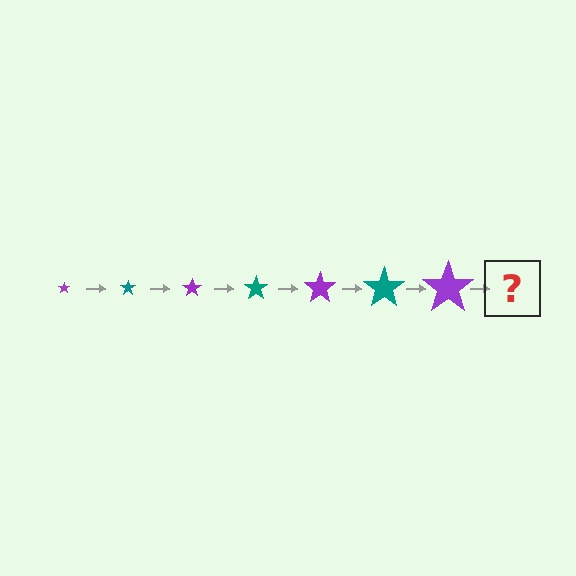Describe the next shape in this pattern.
It should be a teal star, larger than the previous one.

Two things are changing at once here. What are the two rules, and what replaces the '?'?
The two rules are that the star grows larger each step and the color cycles through purple and teal. The '?' should be a teal star, larger than the previous one.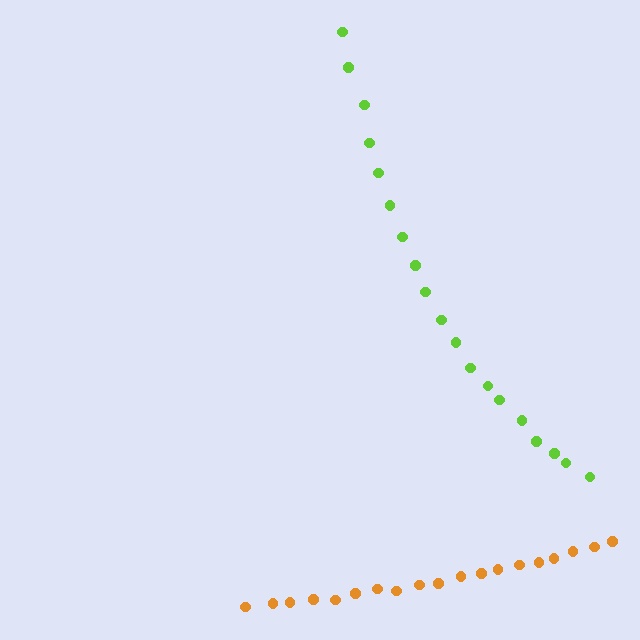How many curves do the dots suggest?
There are 2 distinct paths.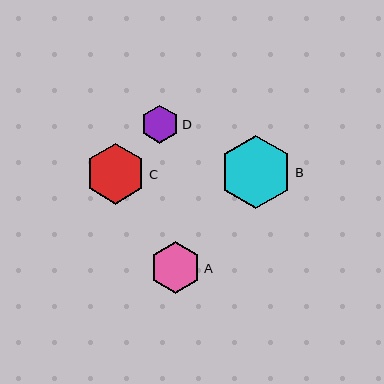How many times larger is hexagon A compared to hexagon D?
Hexagon A is approximately 1.4 times the size of hexagon D.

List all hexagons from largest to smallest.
From largest to smallest: B, C, A, D.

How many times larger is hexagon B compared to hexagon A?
Hexagon B is approximately 1.4 times the size of hexagon A.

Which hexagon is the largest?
Hexagon B is the largest with a size of approximately 73 pixels.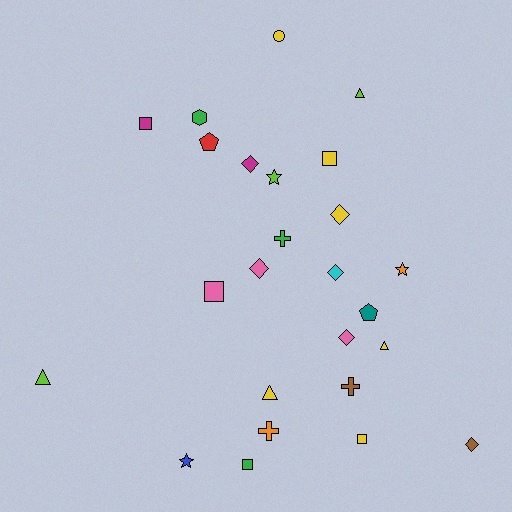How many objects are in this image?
There are 25 objects.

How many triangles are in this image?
There are 4 triangles.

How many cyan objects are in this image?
There is 1 cyan object.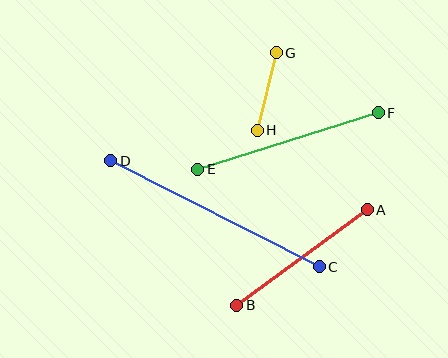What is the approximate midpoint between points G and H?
The midpoint is at approximately (267, 91) pixels.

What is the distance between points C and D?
The distance is approximately 234 pixels.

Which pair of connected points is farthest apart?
Points C and D are farthest apart.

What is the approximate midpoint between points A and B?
The midpoint is at approximately (302, 257) pixels.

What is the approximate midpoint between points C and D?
The midpoint is at approximately (215, 214) pixels.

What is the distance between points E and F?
The distance is approximately 189 pixels.